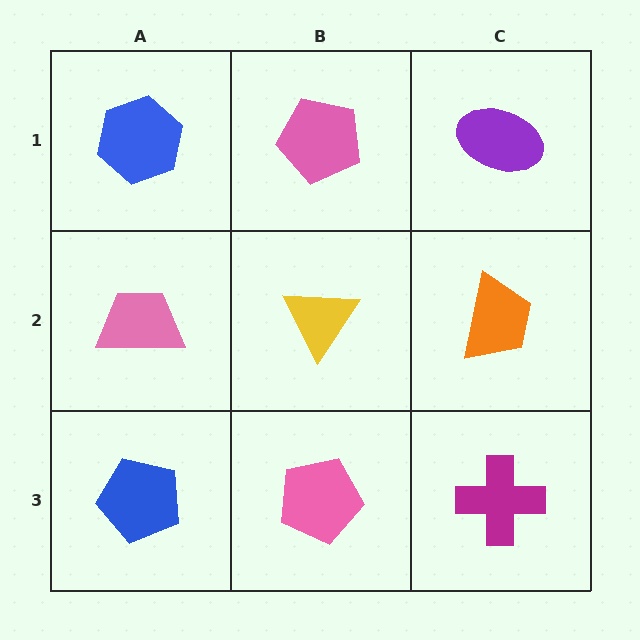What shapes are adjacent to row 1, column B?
A yellow triangle (row 2, column B), a blue hexagon (row 1, column A), a purple ellipse (row 1, column C).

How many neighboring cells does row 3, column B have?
3.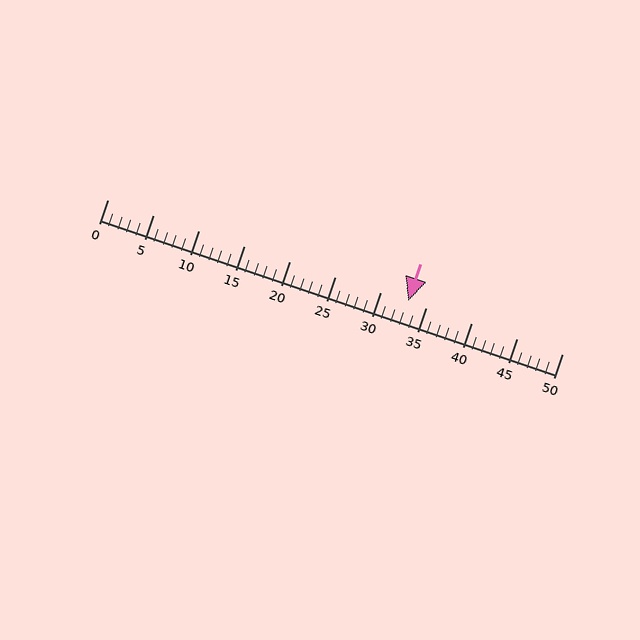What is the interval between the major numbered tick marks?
The major tick marks are spaced 5 units apart.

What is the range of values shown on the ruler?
The ruler shows values from 0 to 50.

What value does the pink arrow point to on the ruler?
The pink arrow points to approximately 33.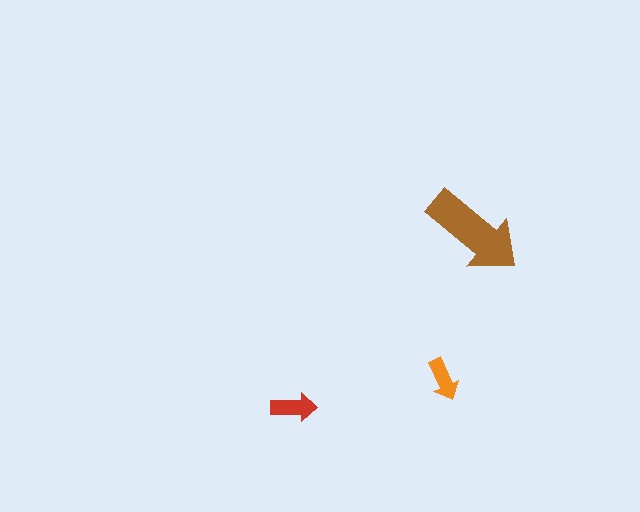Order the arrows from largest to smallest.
the brown one, the red one, the orange one.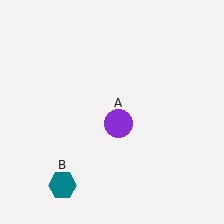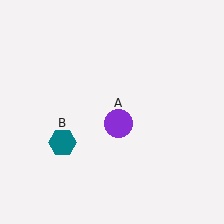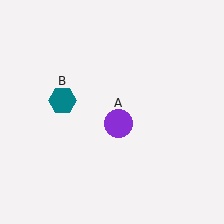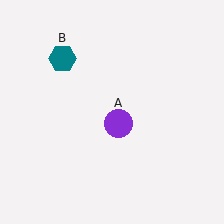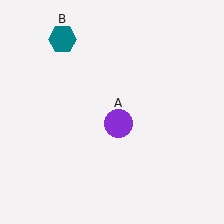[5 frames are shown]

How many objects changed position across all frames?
1 object changed position: teal hexagon (object B).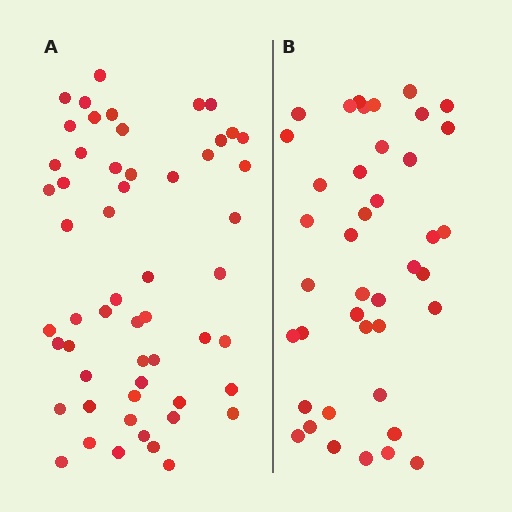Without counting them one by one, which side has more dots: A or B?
Region A (the left region) has more dots.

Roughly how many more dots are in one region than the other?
Region A has approximately 15 more dots than region B.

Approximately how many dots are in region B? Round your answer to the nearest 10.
About 40 dots. (The exact count is 41, which rounds to 40.)